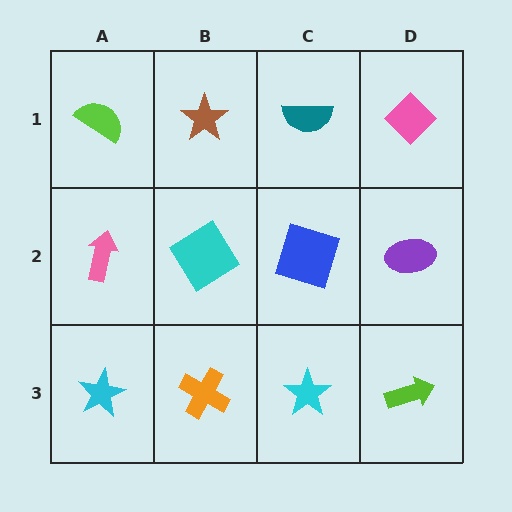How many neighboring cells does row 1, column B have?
3.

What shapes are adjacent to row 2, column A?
A lime semicircle (row 1, column A), a cyan star (row 3, column A), a cyan diamond (row 2, column B).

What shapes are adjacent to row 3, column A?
A pink arrow (row 2, column A), an orange cross (row 3, column B).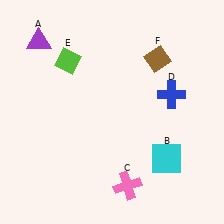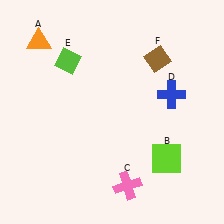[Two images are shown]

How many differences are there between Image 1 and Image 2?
There are 2 differences between the two images.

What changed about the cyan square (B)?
In Image 1, B is cyan. In Image 2, it changed to lime.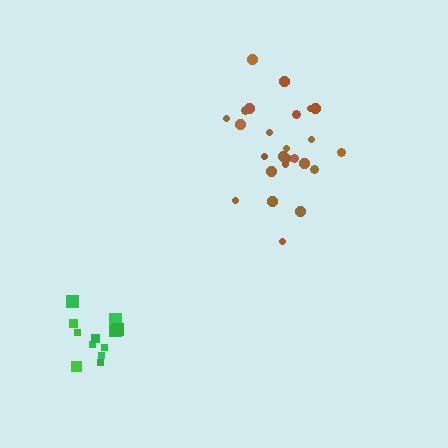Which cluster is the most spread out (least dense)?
Brown.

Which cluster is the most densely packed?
Green.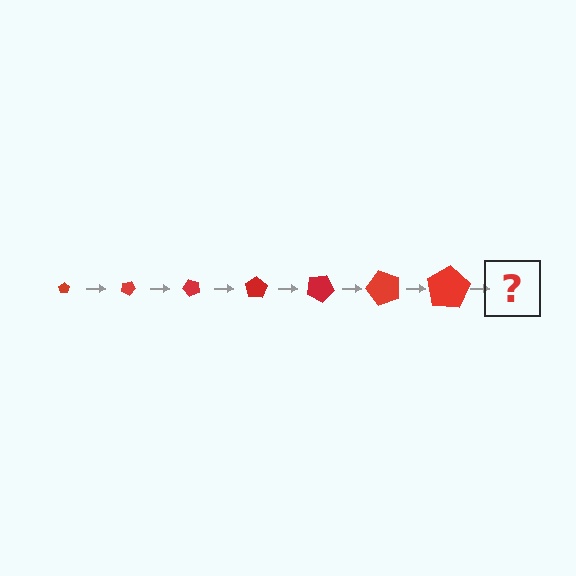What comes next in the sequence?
The next element should be a pentagon, larger than the previous one and rotated 175 degrees from the start.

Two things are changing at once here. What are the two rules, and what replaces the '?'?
The two rules are that the pentagon grows larger each step and it rotates 25 degrees each step. The '?' should be a pentagon, larger than the previous one and rotated 175 degrees from the start.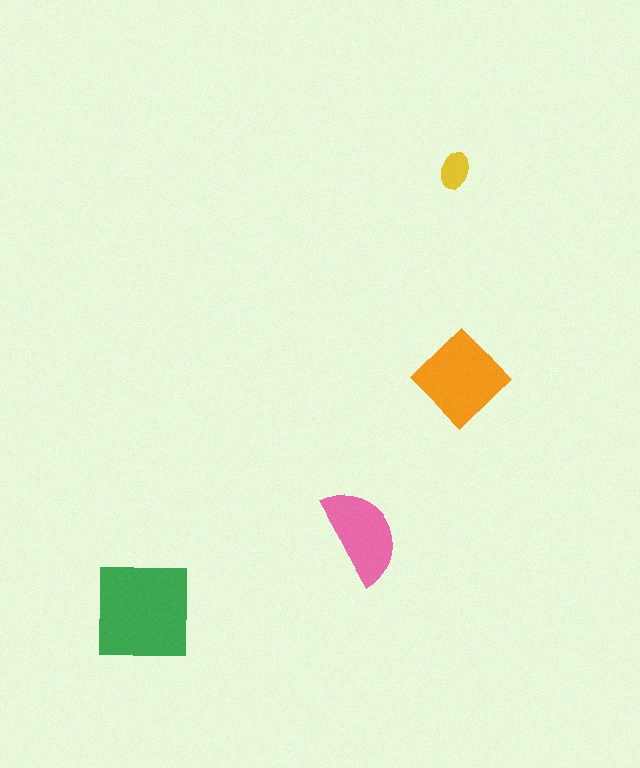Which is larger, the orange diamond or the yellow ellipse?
The orange diamond.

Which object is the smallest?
The yellow ellipse.